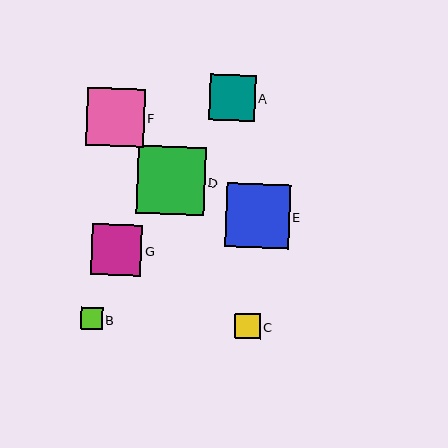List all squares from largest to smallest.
From largest to smallest: D, E, F, G, A, C, B.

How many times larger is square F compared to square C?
Square F is approximately 2.2 times the size of square C.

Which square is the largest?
Square D is the largest with a size of approximately 68 pixels.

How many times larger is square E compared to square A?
Square E is approximately 1.4 times the size of square A.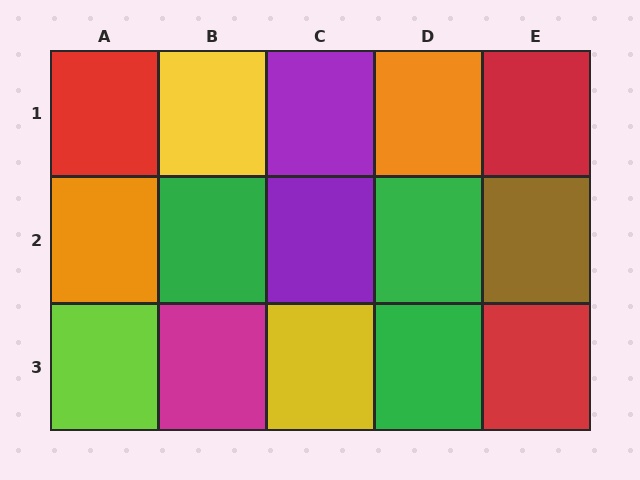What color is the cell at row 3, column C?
Yellow.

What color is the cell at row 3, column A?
Lime.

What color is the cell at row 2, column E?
Brown.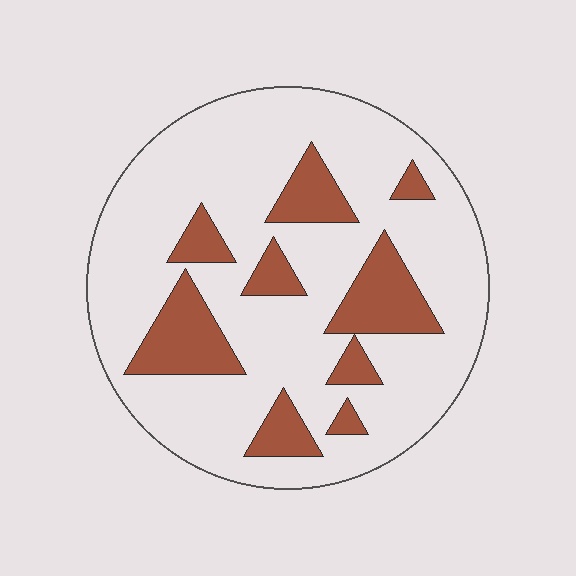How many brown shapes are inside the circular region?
9.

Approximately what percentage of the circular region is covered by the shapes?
Approximately 20%.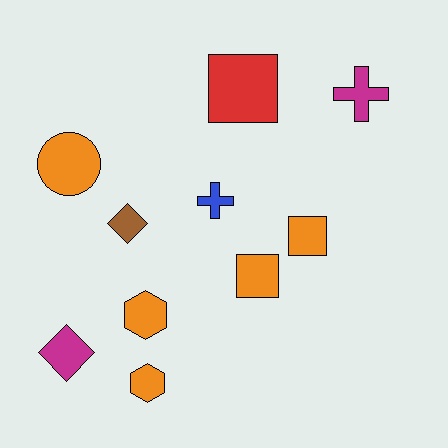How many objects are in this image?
There are 10 objects.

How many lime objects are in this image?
There are no lime objects.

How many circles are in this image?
There is 1 circle.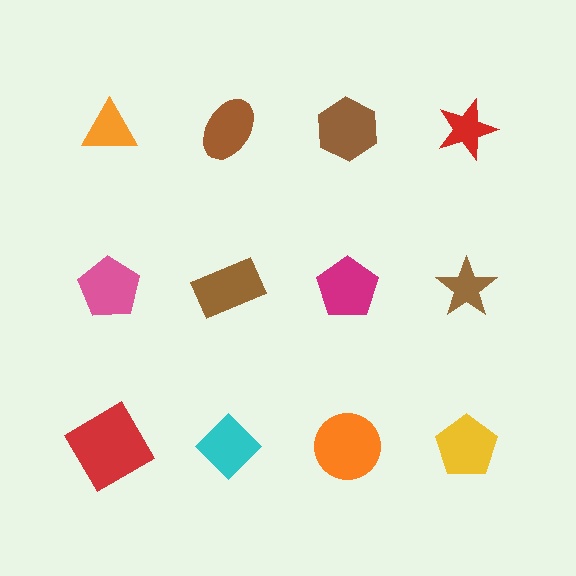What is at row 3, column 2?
A cyan diamond.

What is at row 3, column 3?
An orange circle.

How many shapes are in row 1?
4 shapes.